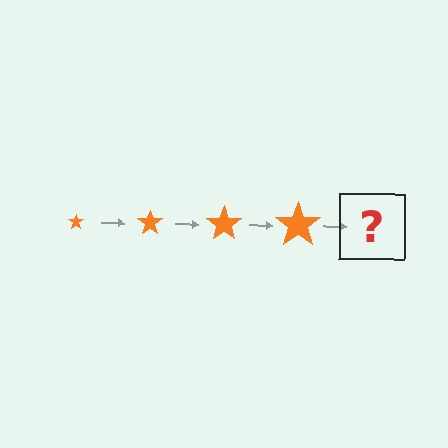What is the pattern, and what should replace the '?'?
The pattern is that the star gets progressively larger each step. The '?' should be an orange star, larger than the previous one.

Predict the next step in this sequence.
The next step is an orange star, larger than the previous one.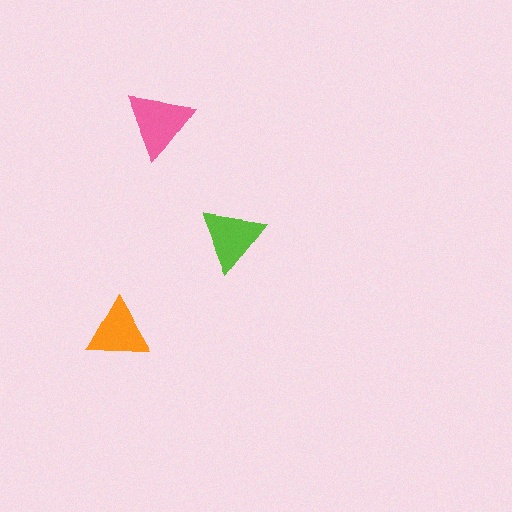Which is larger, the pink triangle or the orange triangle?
The pink one.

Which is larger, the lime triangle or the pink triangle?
The pink one.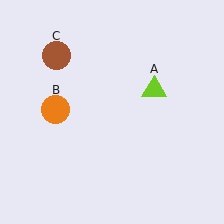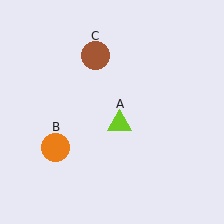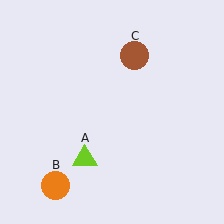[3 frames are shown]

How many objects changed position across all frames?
3 objects changed position: lime triangle (object A), orange circle (object B), brown circle (object C).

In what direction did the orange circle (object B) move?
The orange circle (object B) moved down.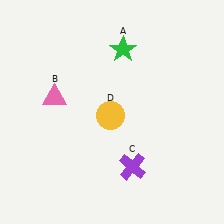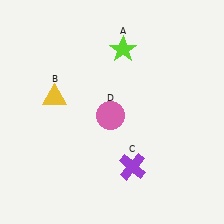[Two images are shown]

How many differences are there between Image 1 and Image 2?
There are 3 differences between the two images.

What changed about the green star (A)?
In Image 1, A is green. In Image 2, it changed to lime.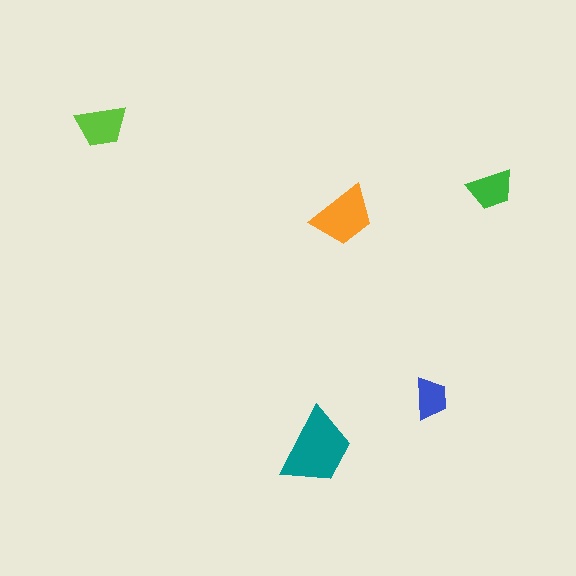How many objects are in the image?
There are 5 objects in the image.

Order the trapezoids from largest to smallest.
the teal one, the orange one, the lime one, the green one, the blue one.